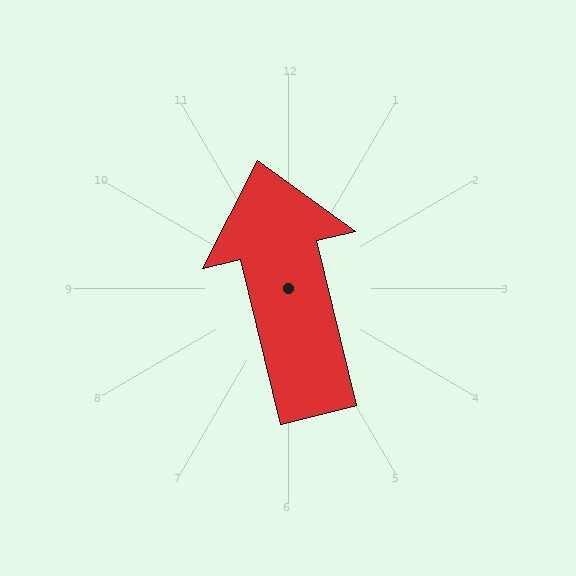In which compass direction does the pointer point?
North.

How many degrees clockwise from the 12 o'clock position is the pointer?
Approximately 346 degrees.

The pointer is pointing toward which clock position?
Roughly 12 o'clock.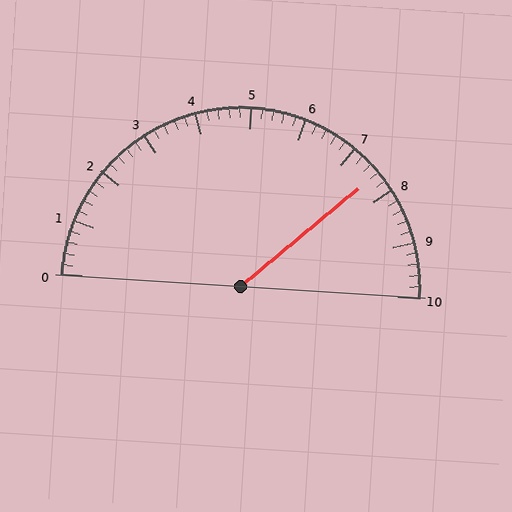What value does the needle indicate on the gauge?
The needle indicates approximately 7.6.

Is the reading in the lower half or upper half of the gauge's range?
The reading is in the upper half of the range (0 to 10).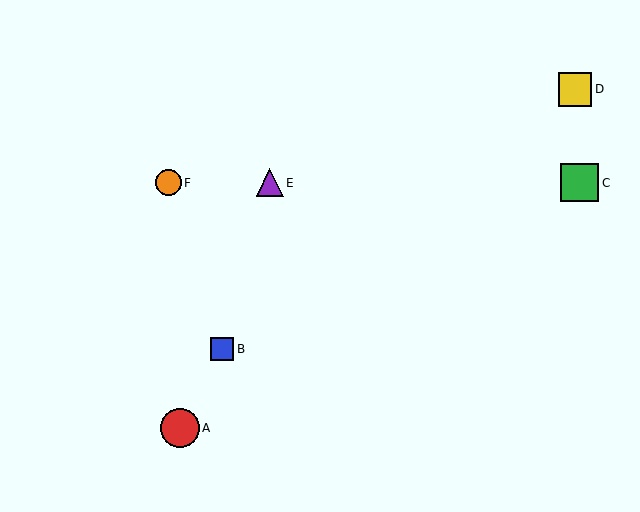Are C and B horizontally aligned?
No, C is at y≈183 and B is at y≈349.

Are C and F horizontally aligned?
Yes, both are at y≈183.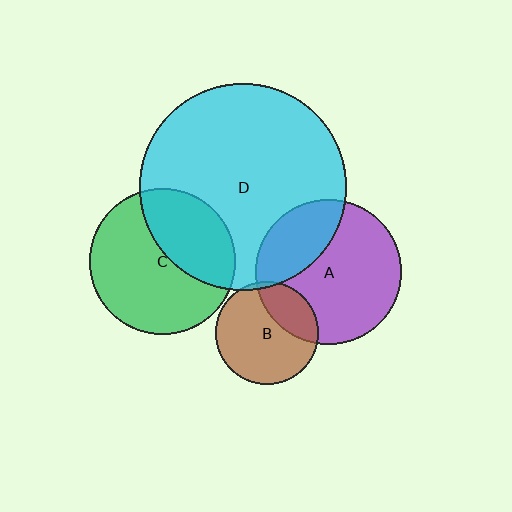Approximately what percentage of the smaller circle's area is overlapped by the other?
Approximately 5%.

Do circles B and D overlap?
Yes.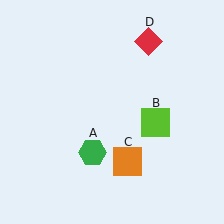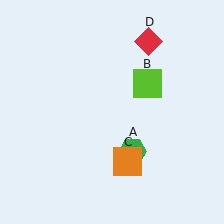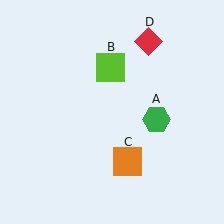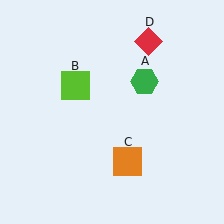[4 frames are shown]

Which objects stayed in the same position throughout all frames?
Orange square (object C) and red diamond (object D) remained stationary.